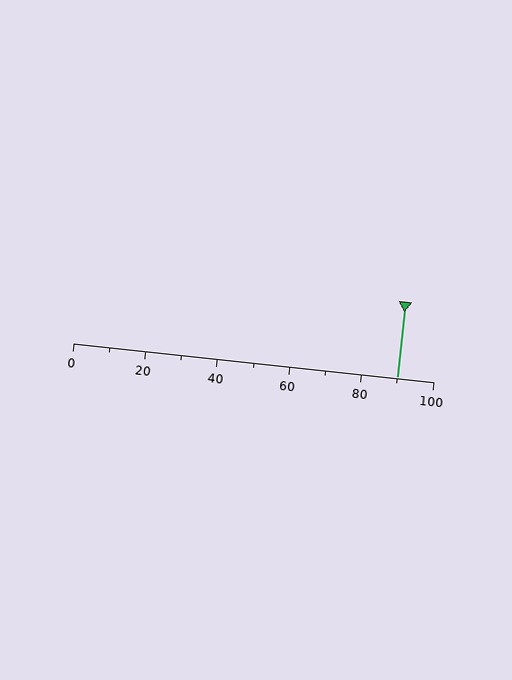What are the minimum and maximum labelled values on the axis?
The axis runs from 0 to 100.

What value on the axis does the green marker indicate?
The marker indicates approximately 90.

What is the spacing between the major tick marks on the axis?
The major ticks are spaced 20 apart.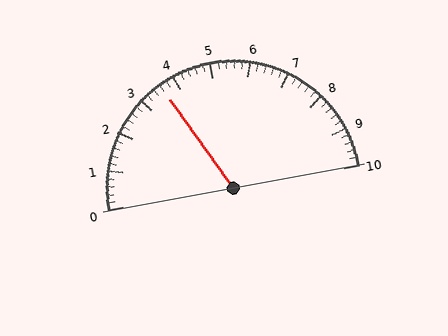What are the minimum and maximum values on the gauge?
The gauge ranges from 0 to 10.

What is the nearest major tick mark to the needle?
The nearest major tick mark is 4.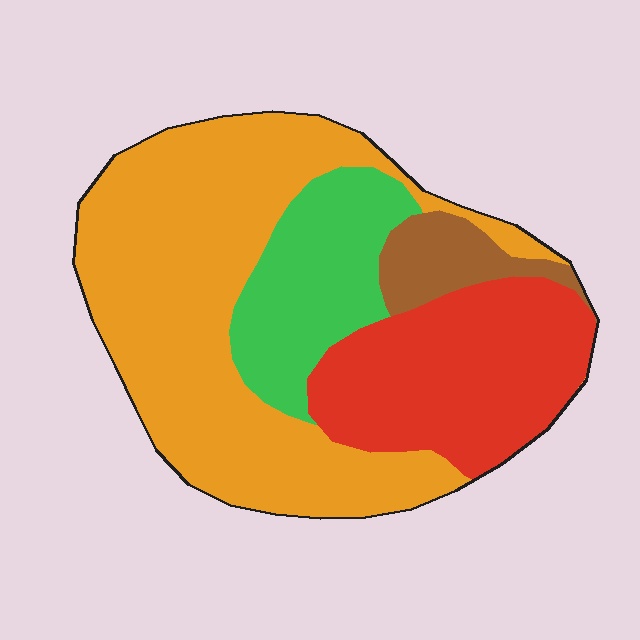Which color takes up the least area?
Brown, at roughly 5%.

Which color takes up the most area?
Orange, at roughly 50%.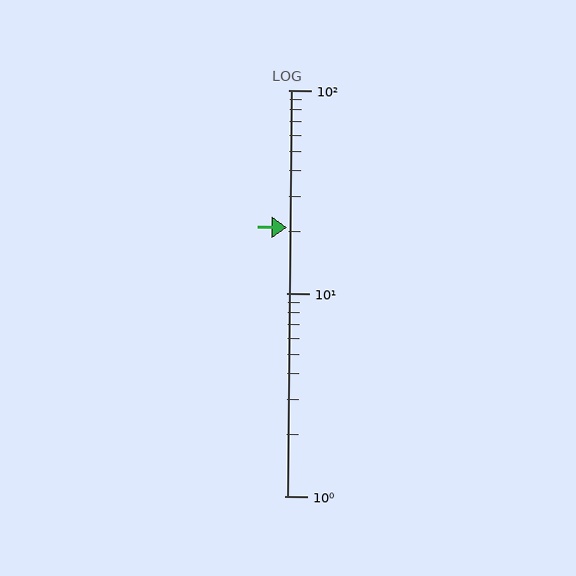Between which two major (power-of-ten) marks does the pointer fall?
The pointer is between 10 and 100.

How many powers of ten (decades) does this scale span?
The scale spans 2 decades, from 1 to 100.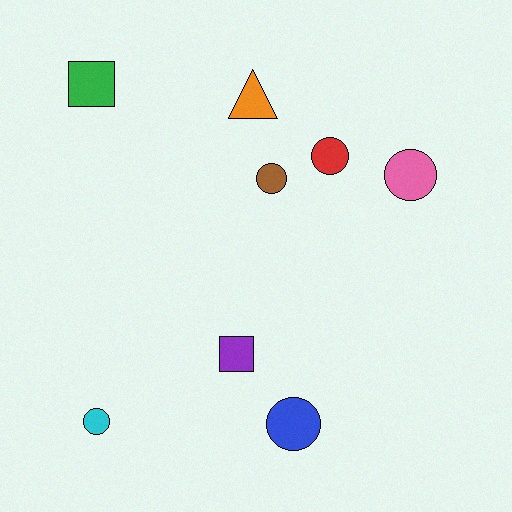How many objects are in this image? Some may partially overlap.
There are 8 objects.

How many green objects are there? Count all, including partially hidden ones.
There is 1 green object.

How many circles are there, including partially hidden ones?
There are 5 circles.